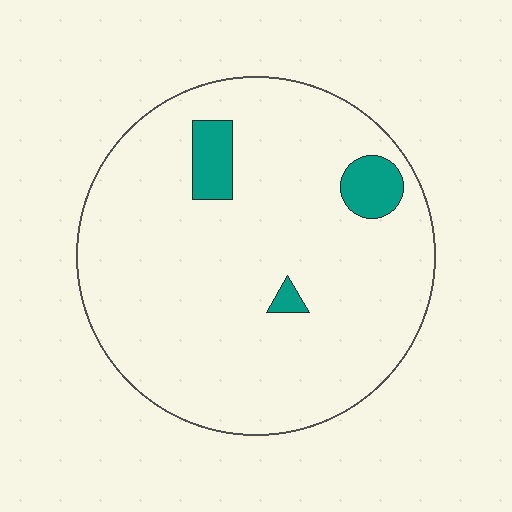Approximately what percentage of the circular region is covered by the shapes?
Approximately 5%.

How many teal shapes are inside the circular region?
3.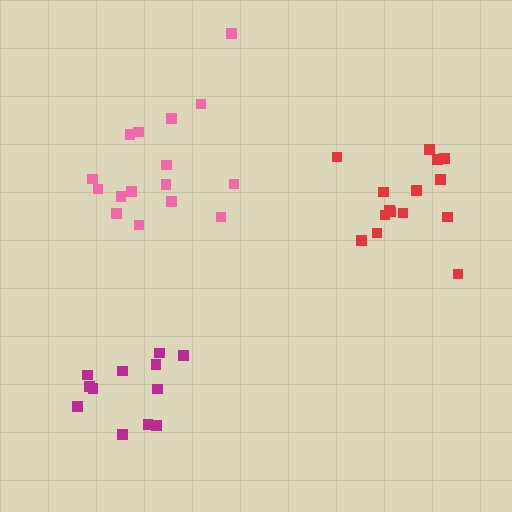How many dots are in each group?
Group 1: 12 dots, Group 2: 16 dots, Group 3: 15 dots (43 total).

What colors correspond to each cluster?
The clusters are colored: magenta, pink, red.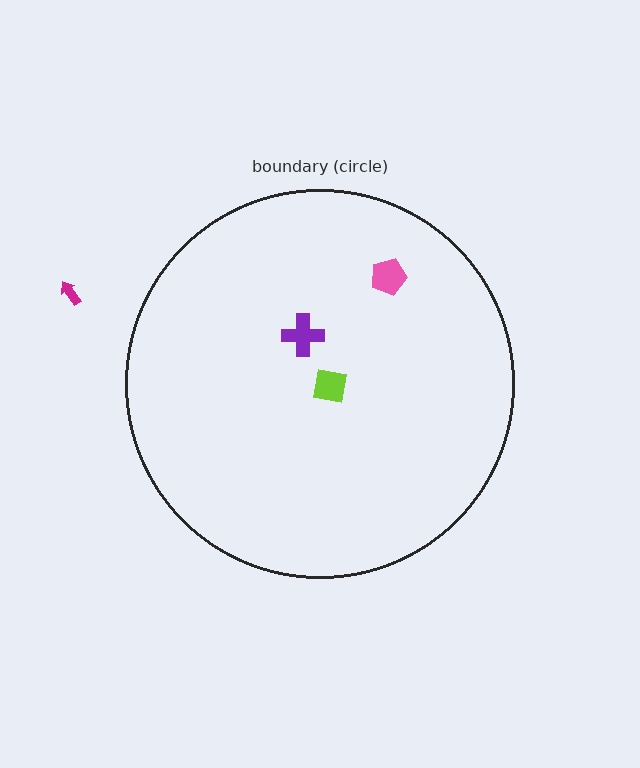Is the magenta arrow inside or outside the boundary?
Outside.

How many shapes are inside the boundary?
3 inside, 1 outside.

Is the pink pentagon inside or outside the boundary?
Inside.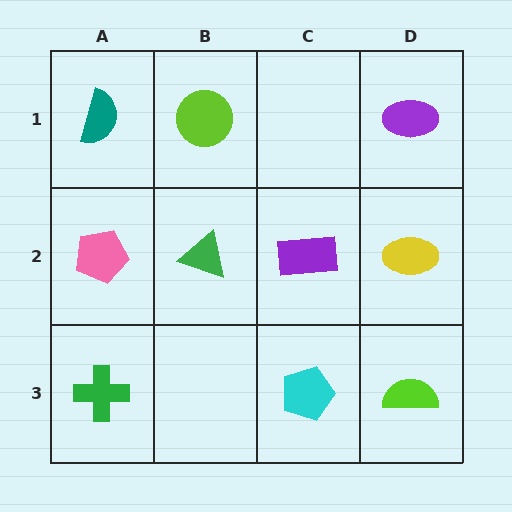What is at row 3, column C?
A cyan pentagon.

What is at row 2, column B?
A green triangle.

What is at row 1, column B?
A lime circle.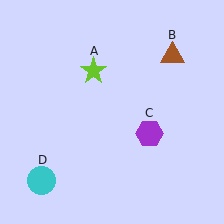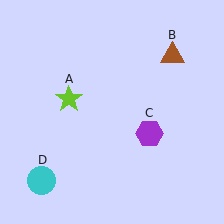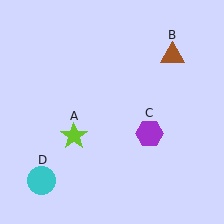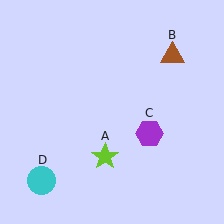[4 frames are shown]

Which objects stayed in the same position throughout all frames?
Brown triangle (object B) and purple hexagon (object C) and cyan circle (object D) remained stationary.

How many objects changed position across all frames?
1 object changed position: lime star (object A).